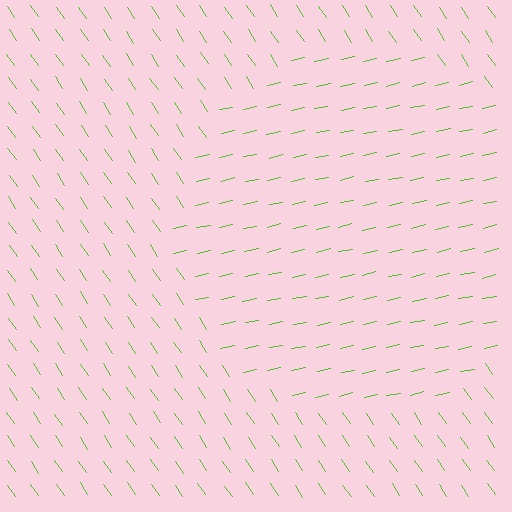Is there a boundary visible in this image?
Yes, there is a texture boundary formed by a change in line orientation.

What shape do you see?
I see a circle.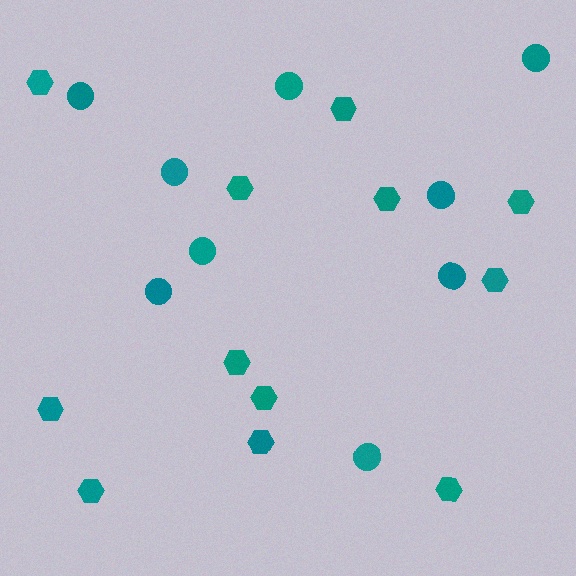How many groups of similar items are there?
There are 2 groups: one group of circles (9) and one group of hexagons (12).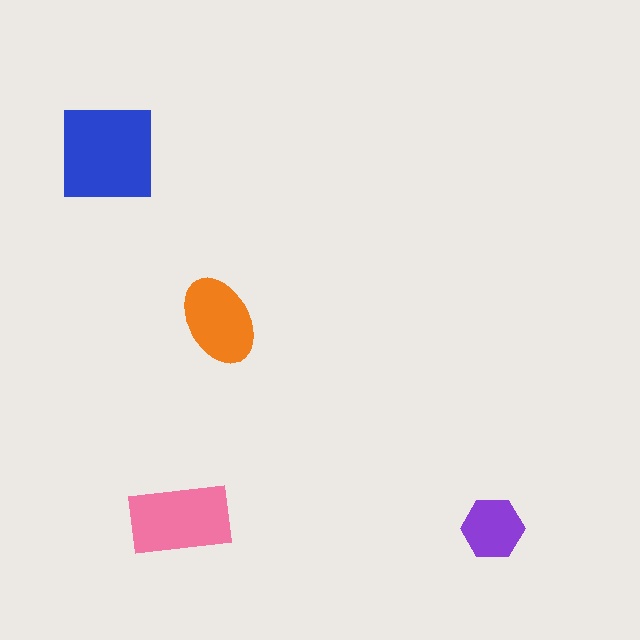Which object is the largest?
The blue square.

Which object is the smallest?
The purple hexagon.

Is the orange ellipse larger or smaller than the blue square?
Smaller.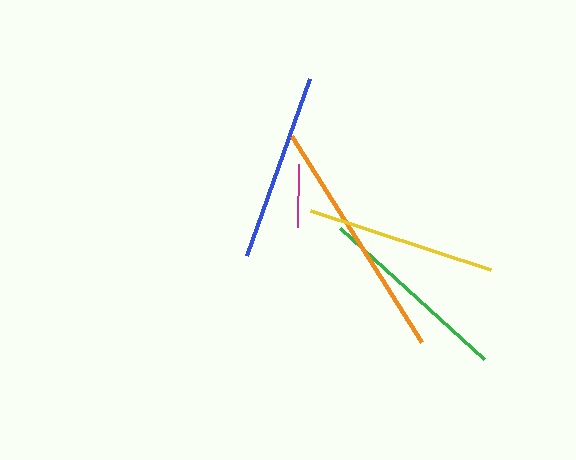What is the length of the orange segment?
The orange segment is approximately 243 pixels long.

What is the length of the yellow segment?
The yellow segment is approximately 189 pixels long.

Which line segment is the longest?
The orange line is the longest at approximately 243 pixels.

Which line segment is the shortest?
The magenta line is the shortest at approximately 64 pixels.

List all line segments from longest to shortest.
From longest to shortest: orange, green, yellow, blue, magenta.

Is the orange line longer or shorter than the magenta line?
The orange line is longer than the magenta line.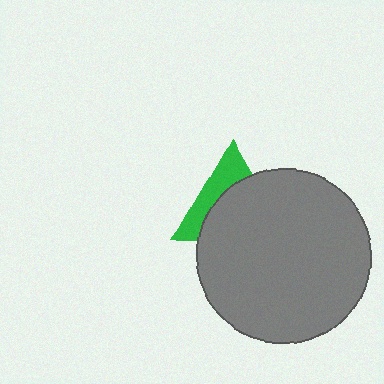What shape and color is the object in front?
The object in front is a gray circle.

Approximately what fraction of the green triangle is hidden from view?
Roughly 62% of the green triangle is hidden behind the gray circle.